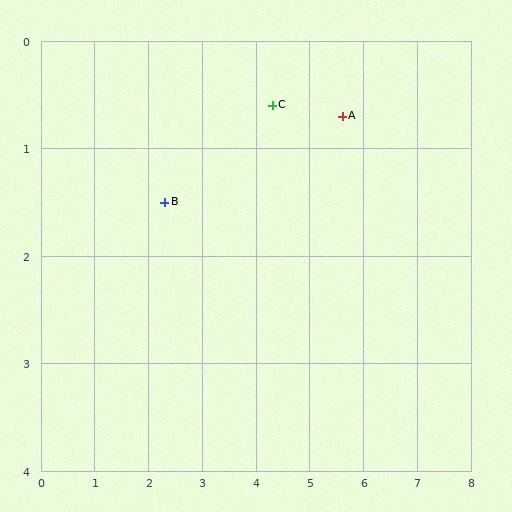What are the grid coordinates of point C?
Point C is at approximately (4.3, 0.6).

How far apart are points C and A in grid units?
Points C and A are about 1.3 grid units apart.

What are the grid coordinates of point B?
Point B is at approximately (2.3, 1.5).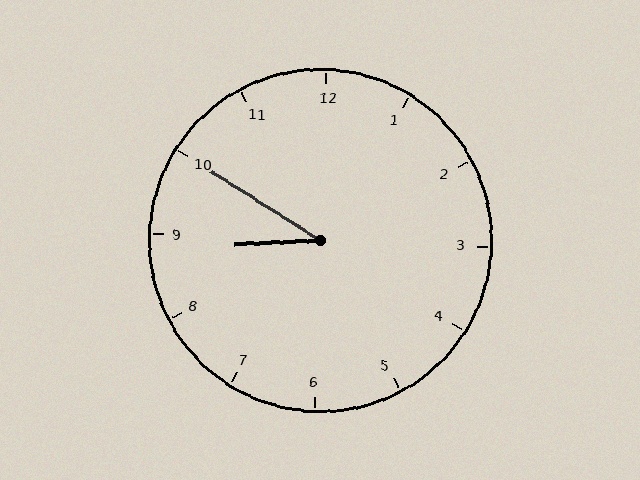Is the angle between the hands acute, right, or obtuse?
It is acute.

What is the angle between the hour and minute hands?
Approximately 35 degrees.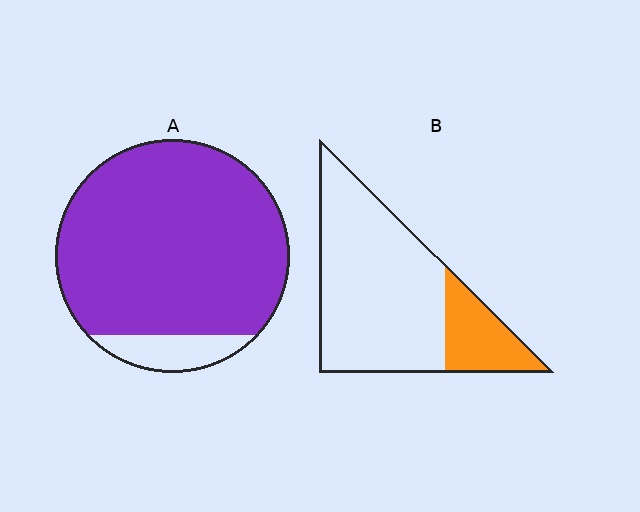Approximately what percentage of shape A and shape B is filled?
A is approximately 90% and B is approximately 20%.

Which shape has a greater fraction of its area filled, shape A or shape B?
Shape A.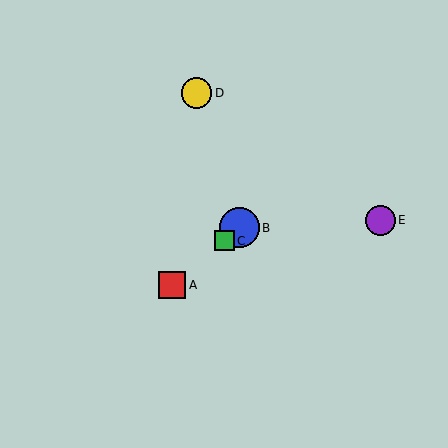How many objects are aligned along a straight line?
3 objects (A, B, C) are aligned along a straight line.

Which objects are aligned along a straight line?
Objects A, B, C are aligned along a straight line.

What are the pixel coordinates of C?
Object C is at (224, 241).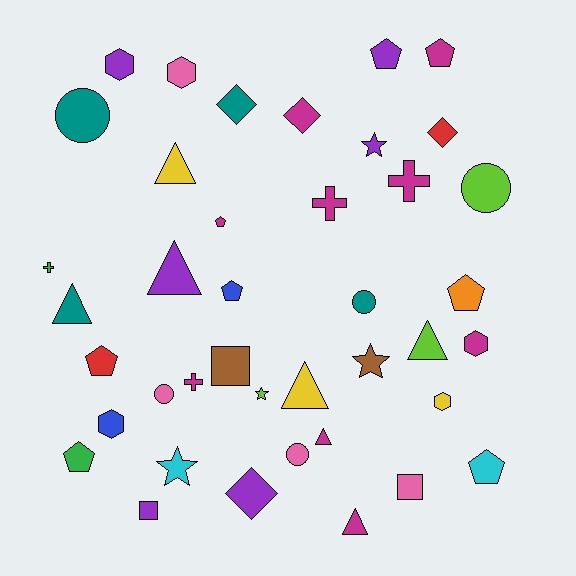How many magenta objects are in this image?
There are 9 magenta objects.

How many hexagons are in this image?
There are 5 hexagons.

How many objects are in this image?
There are 40 objects.